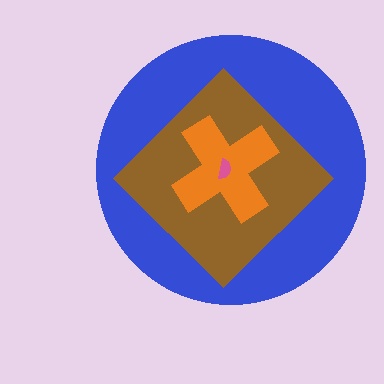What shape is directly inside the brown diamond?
The orange cross.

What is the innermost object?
The pink semicircle.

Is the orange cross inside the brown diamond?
Yes.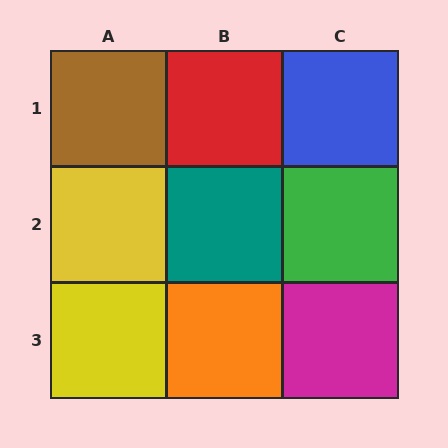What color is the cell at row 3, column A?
Yellow.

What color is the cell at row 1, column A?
Brown.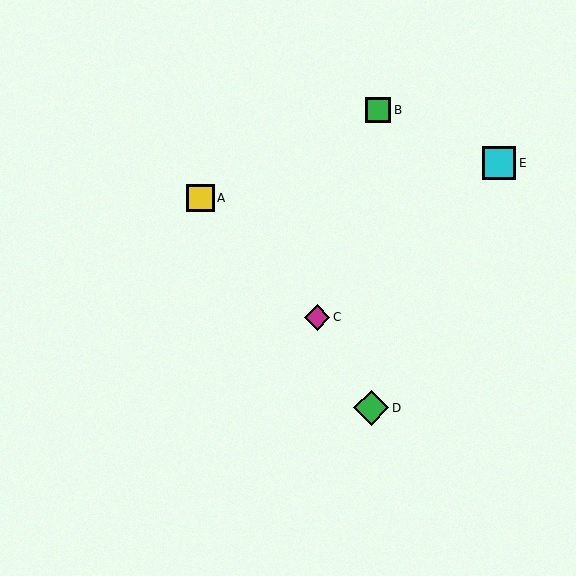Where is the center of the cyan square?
The center of the cyan square is at (499, 163).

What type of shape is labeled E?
Shape E is a cyan square.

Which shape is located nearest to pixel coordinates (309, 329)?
The magenta diamond (labeled C) at (317, 317) is nearest to that location.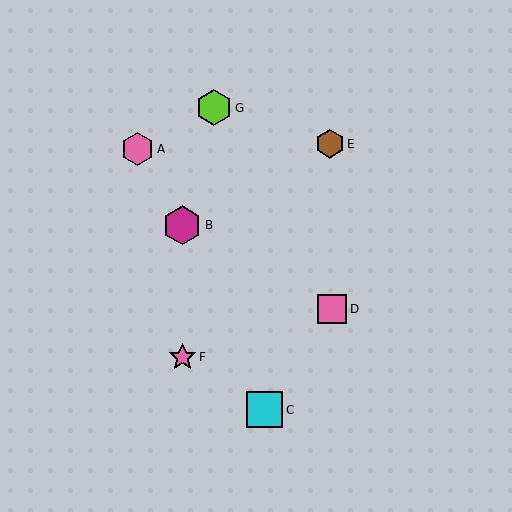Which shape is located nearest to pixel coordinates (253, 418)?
The cyan square (labeled C) at (264, 410) is nearest to that location.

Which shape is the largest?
The magenta hexagon (labeled B) is the largest.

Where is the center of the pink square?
The center of the pink square is at (332, 309).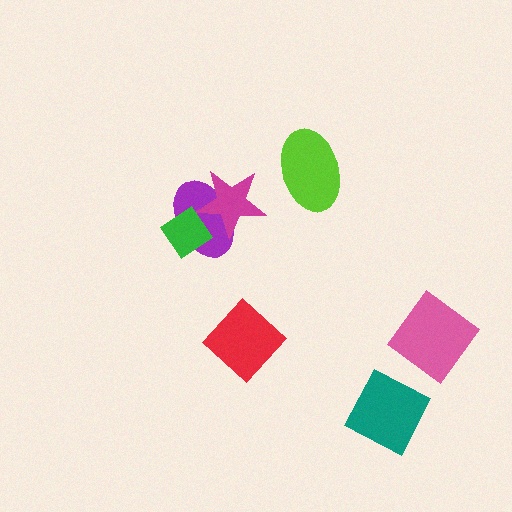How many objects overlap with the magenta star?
2 objects overlap with the magenta star.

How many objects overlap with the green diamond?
2 objects overlap with the green diamond.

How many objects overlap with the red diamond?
0 objects overlap with the red diamond.